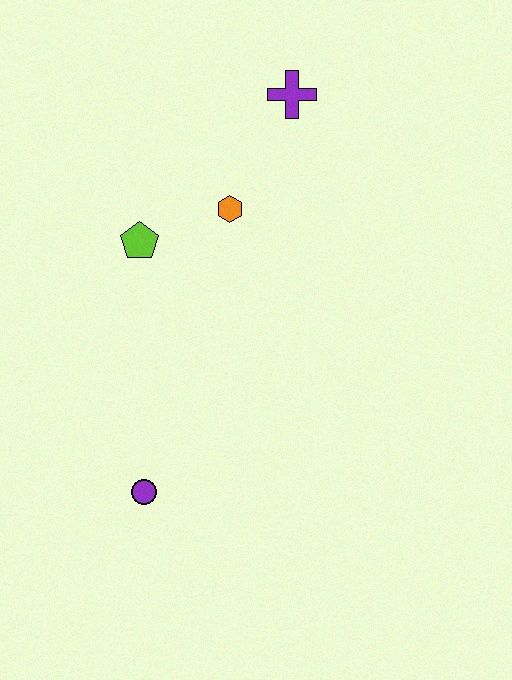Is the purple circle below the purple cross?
Yes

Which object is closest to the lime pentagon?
The orange hexagon is closest to the lime pentagon.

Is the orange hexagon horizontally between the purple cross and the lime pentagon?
Yes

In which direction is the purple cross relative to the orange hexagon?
The purple cross is above the orange hexagon.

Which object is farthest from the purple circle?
The purple cross is farthest from the purple circle.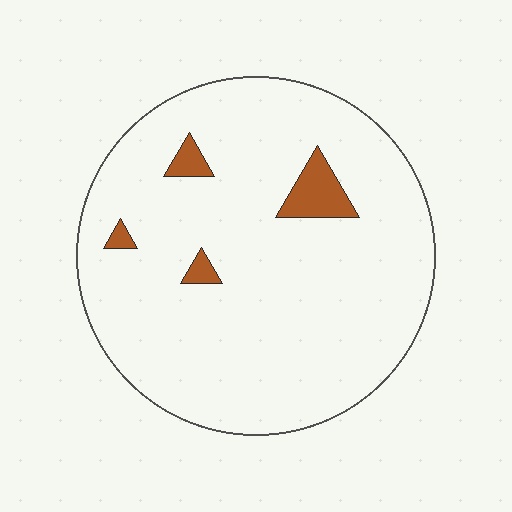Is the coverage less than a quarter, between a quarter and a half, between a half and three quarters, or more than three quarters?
Less than a quarter.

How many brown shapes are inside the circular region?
4.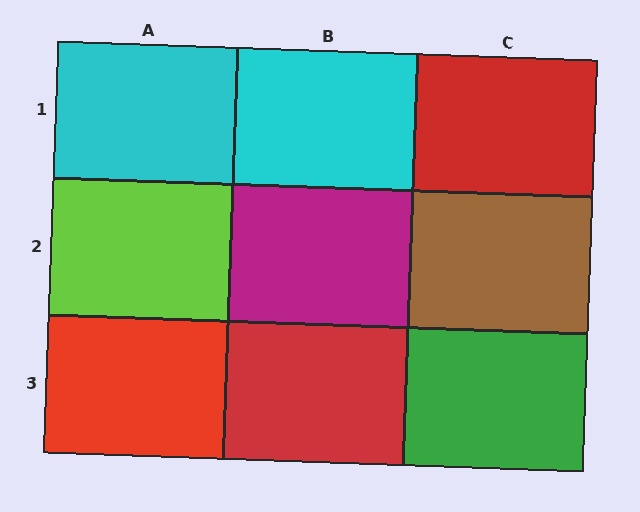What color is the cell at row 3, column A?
Red.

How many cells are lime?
1 cell is lime.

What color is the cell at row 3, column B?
Red.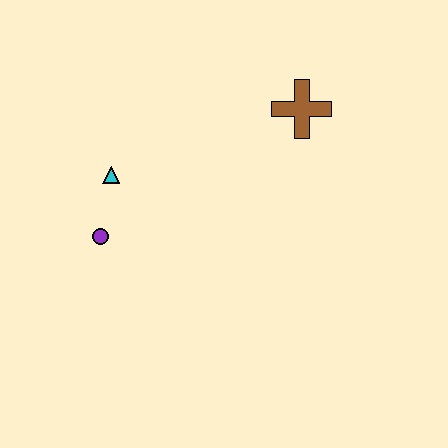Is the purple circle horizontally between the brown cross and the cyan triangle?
No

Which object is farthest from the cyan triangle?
The brown cross is farthest from the cyan triangle.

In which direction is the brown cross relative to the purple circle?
The brown cross is to the right of the purple circle.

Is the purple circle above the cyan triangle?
No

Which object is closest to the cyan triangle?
The purple circle is closest to the cyan triangle.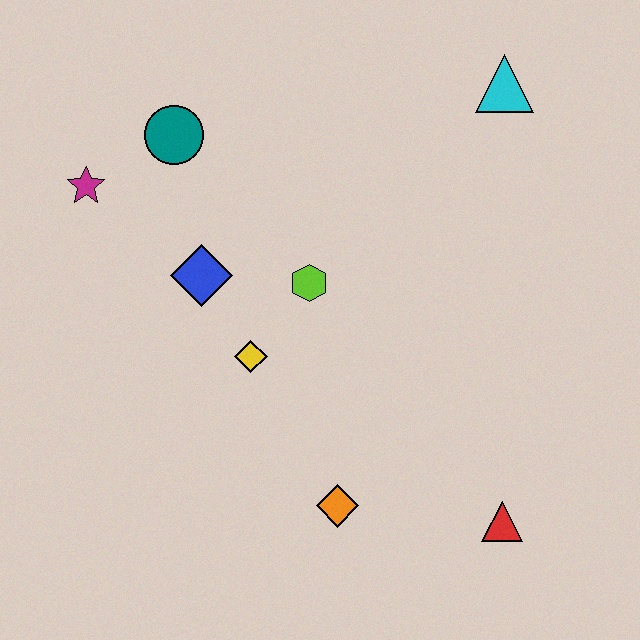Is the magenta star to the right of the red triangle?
No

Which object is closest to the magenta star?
The teal circle is closest to the magenta star.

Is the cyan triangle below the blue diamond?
No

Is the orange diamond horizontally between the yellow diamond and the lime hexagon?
No